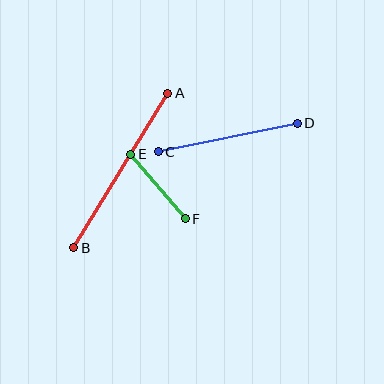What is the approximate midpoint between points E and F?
The midpoint is at approximately (158, 186) pixels.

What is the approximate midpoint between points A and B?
The midpoint is at approximately (121, 170) pixels.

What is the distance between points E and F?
The distance is approximately 85 pixels.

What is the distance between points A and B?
The distance is approximately 180 pixels.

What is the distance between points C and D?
The distance is approximately 142 pixels.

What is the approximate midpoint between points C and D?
The midpoint is at approximately (228, 138) pixels.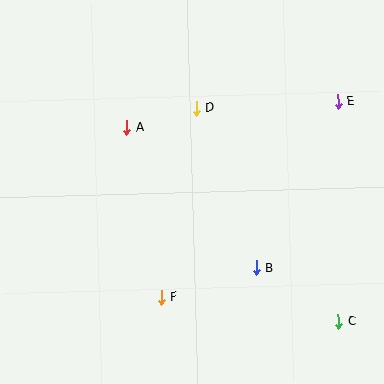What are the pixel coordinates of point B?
Point B is at (256, 268).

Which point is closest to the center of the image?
Point D at (196, 108) is closest to the center.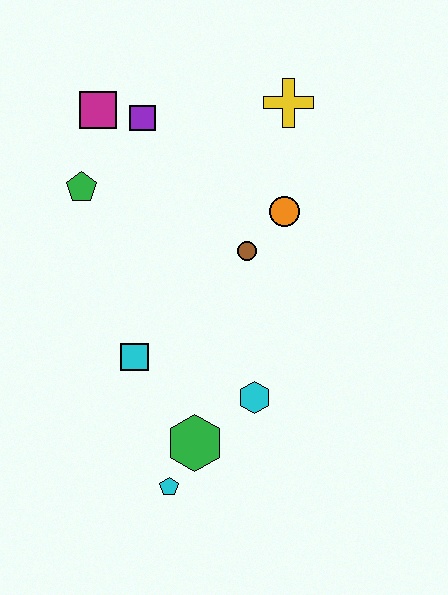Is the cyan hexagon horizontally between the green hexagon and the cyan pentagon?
No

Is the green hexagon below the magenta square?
Yes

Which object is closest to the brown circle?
The orange circle is closest to the brown circle.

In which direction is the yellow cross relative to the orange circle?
The yellow cross is above the orange circle.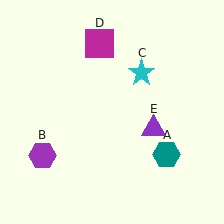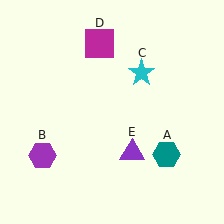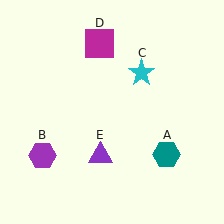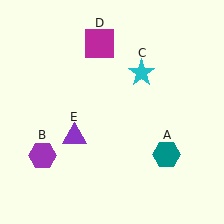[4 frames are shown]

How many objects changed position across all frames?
1 object changed position: purple triangle (object E).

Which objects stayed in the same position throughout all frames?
Teal hexagon (object A) and purple hexagon (object B) and cyan star (object C) and magenta square (object D) remained stationary.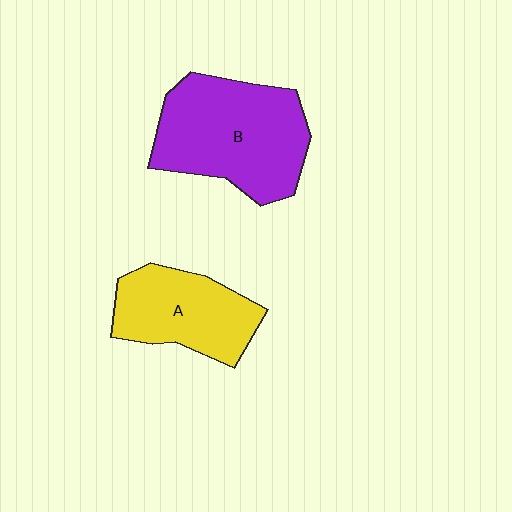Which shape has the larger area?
Shape B (purple).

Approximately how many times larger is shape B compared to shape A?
Approximately 1.5 times.